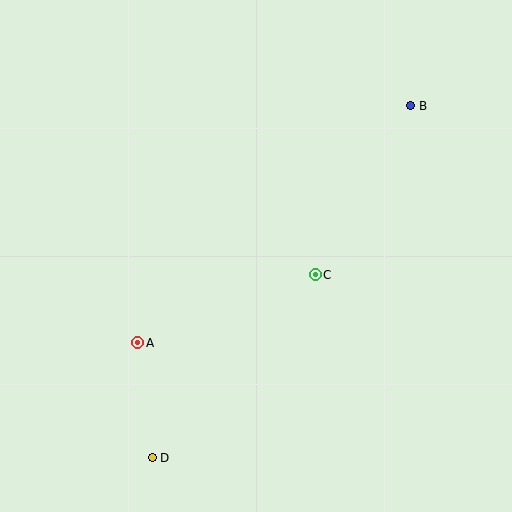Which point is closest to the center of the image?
Point C at (315, 275) is closest to the center.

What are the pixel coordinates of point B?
Point B is at (411, 106).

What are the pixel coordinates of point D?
Point D is at (152, 458).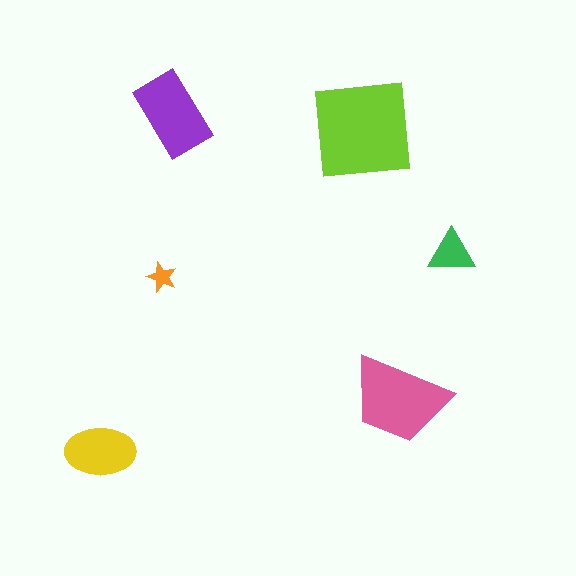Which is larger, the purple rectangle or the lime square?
The lime square.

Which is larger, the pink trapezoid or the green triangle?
The pink trapezoid.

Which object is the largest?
The lime square.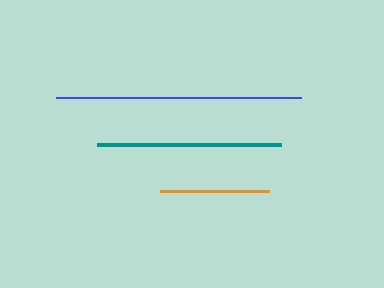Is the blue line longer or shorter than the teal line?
The blue line is longer than the teal line.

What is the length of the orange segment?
The orange segment is approximately 109 pixels long.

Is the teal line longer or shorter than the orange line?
The teal line is longer than the orange line.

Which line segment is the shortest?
The orange line is the shortest at approximately 109 pixels.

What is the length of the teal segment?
The teal segment is approximately 184 pixels long.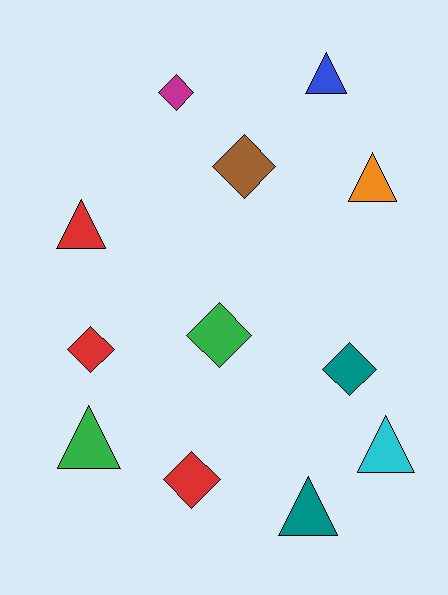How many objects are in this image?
There are 12 objects.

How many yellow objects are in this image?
There are no yellow objects.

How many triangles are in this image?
There are 6 triangles.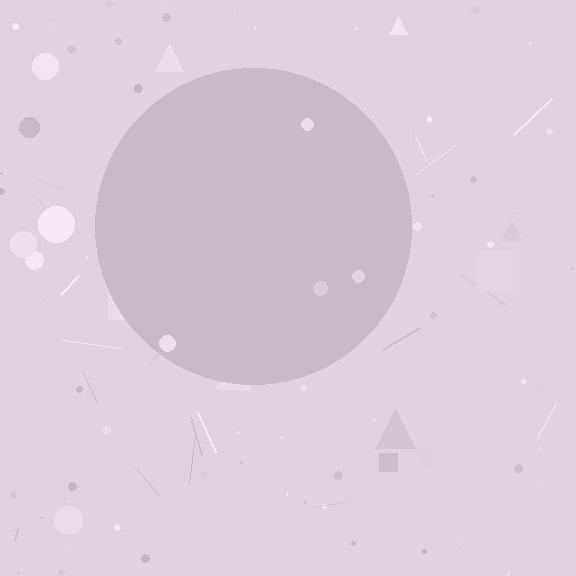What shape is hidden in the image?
A circle is hidden in the image.